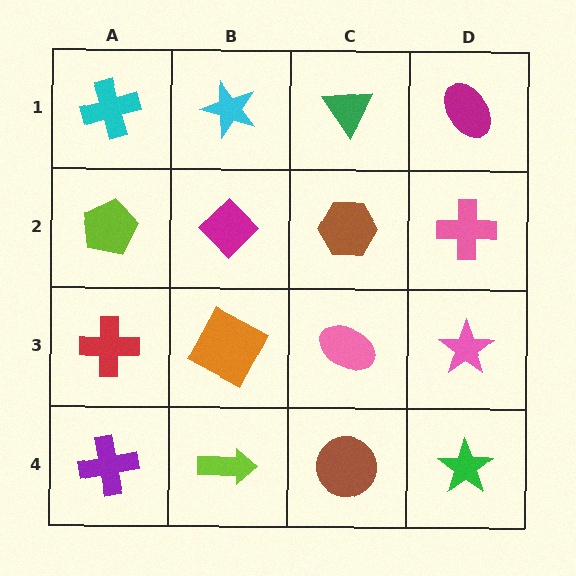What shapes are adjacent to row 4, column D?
A pink star (row 3, column D), a brown circle (row 4, column C).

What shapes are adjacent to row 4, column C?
A pink ellipse (row 3, column C), a lime arrow (row 4, column B), a green star (row 4, column D).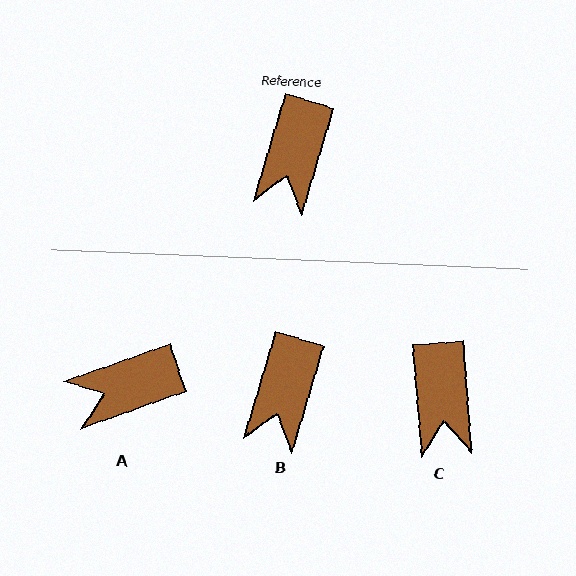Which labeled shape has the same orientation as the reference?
B.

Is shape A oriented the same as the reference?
No, it is off by about 54 degrees.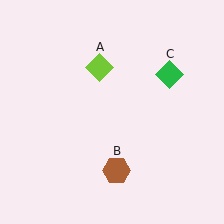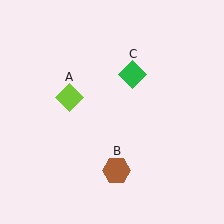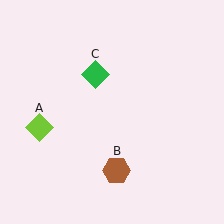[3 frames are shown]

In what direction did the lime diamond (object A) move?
The lime diamond (object A) moved down and to the left.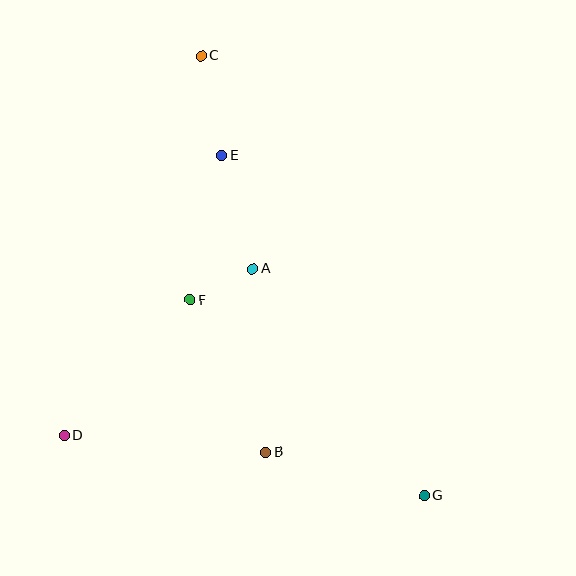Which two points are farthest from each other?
Points C and G are farthest from each other.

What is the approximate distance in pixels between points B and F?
The distance between B and F is approximately 170 pixels.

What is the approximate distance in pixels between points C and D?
The distance between C and D is approximately 404 pixels.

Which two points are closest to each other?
Points A and F are closest to each other.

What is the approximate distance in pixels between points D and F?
The distance between D and F is approximately 185 pixels.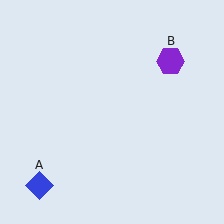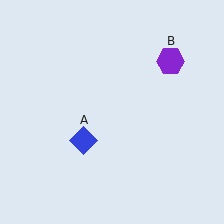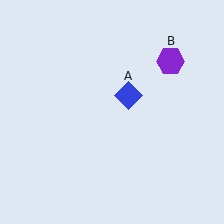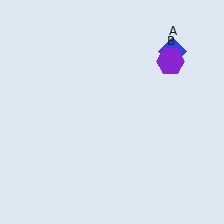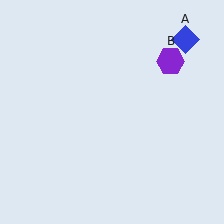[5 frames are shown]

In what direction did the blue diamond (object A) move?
The blue diamond (object A) moved up and to the right.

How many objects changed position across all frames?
1 object changed position: blue diamond (object A).